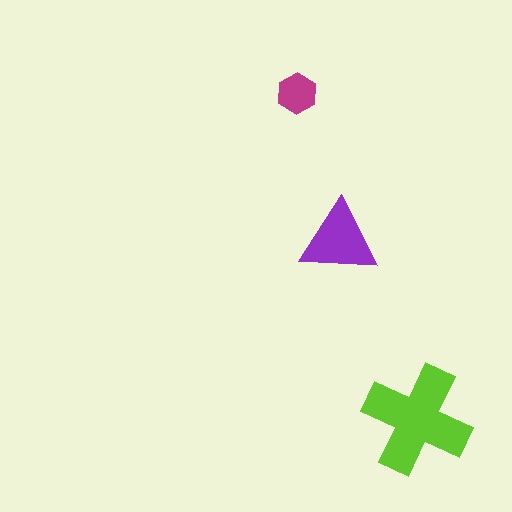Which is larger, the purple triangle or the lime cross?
The lime cross.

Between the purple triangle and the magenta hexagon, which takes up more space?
The purple triangle.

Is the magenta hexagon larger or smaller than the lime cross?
Smaller.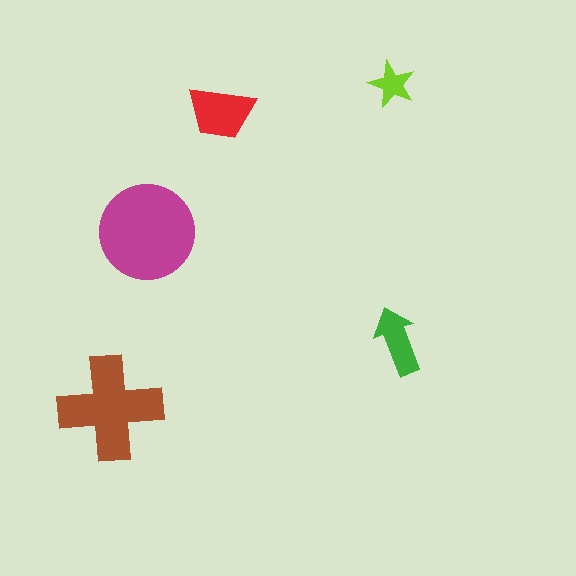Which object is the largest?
The magenta circle.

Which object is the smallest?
The lime star.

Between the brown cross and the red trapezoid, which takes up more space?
The brown cross.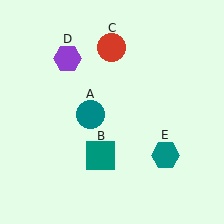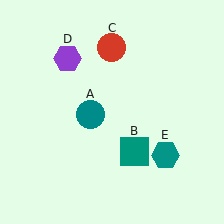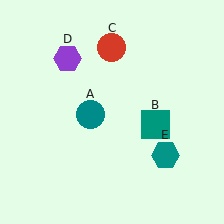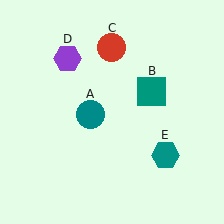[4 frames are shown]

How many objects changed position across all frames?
1 object changed position: teal square (object B).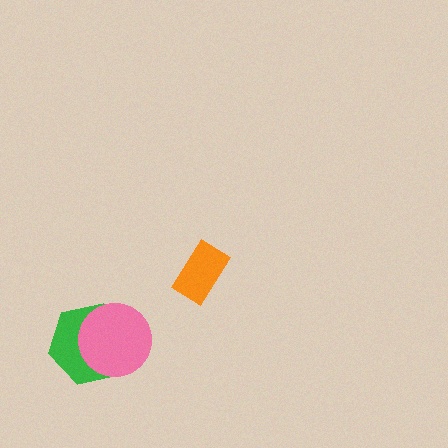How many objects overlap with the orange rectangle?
0 objects overlap with the orange rectangle.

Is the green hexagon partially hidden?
Yes, it is partially covered by another shape.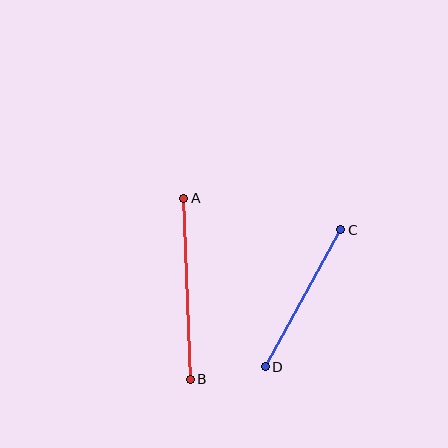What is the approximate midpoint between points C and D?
The midpoint is at approximately (303, 298) pixels.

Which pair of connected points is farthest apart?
Points A and B are farthest apart.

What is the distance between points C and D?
The distance is approximately 156 pixels.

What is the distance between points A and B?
The distance is approximately 181 pixels.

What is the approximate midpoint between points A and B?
The midpoint is at approximately (187, 289) pixels.